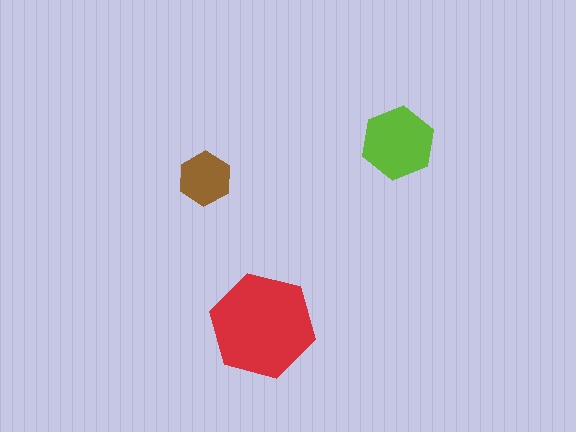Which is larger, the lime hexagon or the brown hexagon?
The lime one.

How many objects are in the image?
There are 3 objects in the image.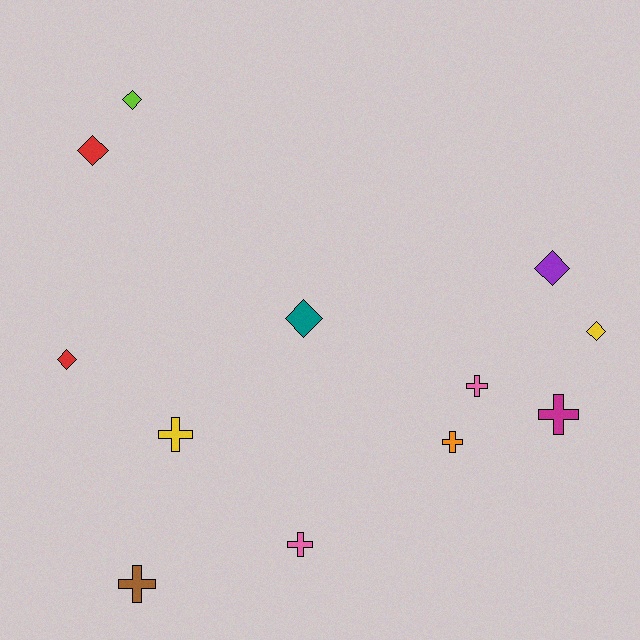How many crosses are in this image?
There are 6 crosses.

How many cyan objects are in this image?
There are no cyan objects.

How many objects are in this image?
There are 12 objects.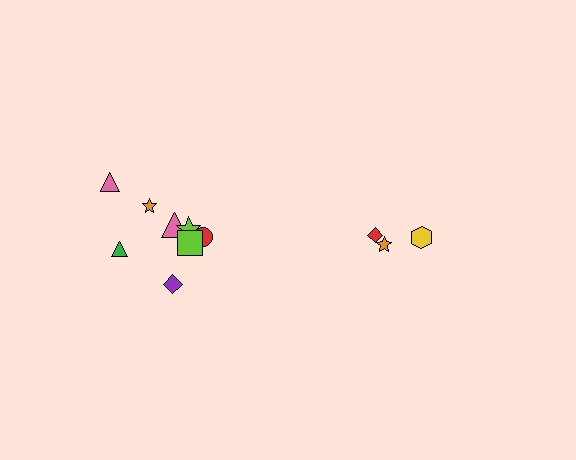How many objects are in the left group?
There are 8 objects.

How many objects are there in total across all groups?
There are 11 objects.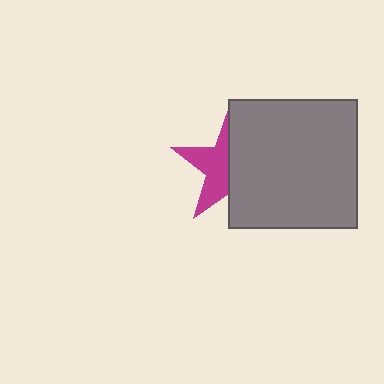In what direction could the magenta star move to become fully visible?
The magenta star could move left. That would shift it out from behind the gray square entirely.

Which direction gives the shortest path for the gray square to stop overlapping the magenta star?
Moving right gives the shortest separation.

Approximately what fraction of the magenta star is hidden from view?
Roughly 56% of the magenta star is hidden behind the gray square.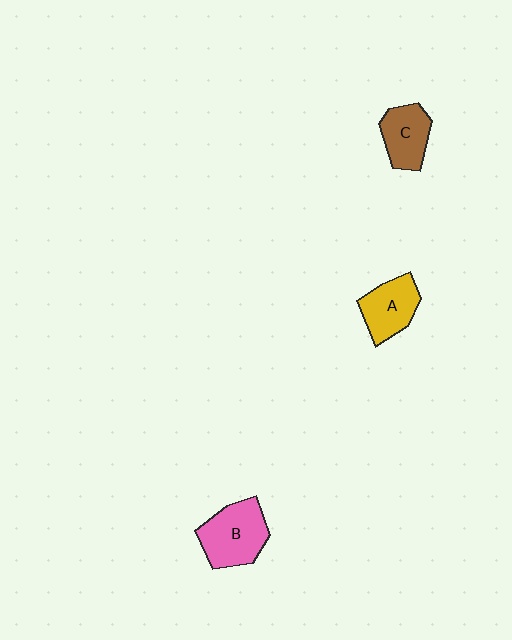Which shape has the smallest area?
Shape C (brown).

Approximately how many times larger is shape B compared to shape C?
Approximately 1.4 times.